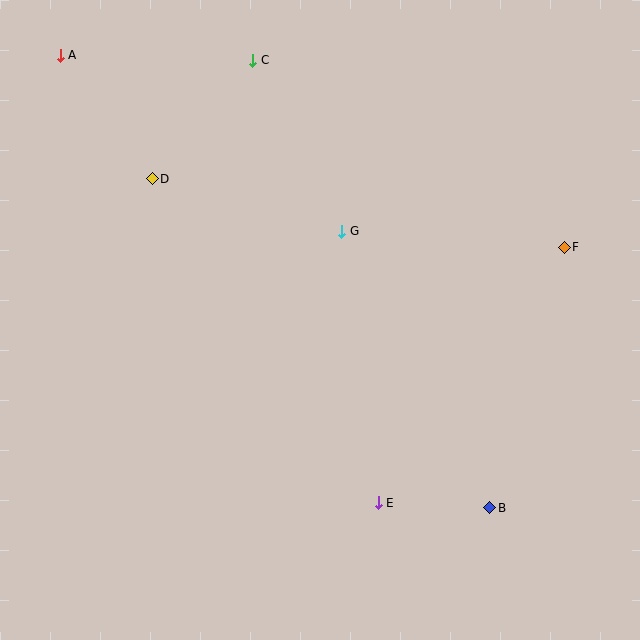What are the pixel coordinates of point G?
Point G is at (342, 231).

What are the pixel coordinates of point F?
Point F is at (564, 247).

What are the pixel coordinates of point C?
Point C is at (253, 60).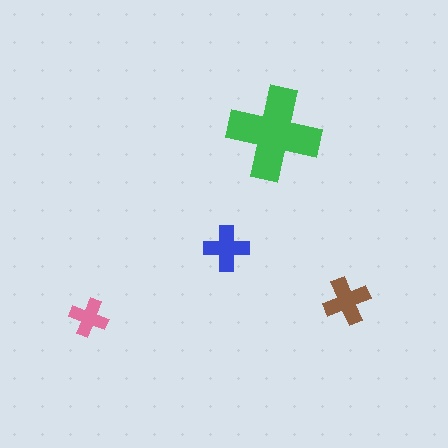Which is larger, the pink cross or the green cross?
The green one.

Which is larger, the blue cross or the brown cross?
The brown one.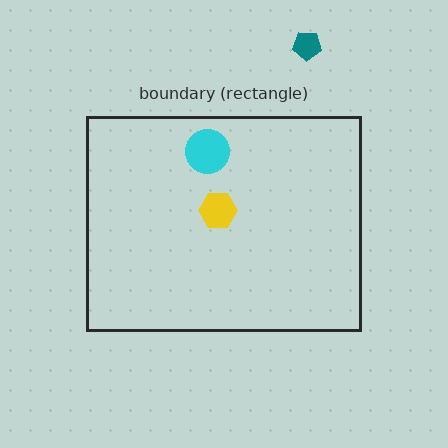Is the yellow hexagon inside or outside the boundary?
Inside.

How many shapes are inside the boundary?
2 inside, 1 outside.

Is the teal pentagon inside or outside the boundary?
Outside.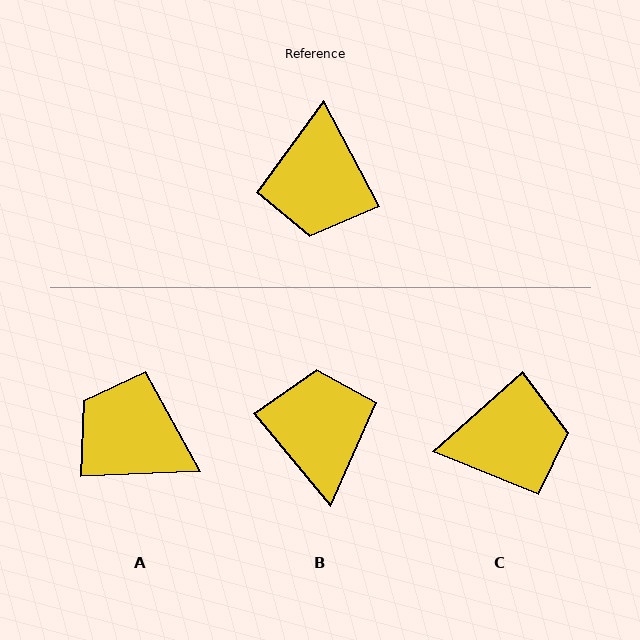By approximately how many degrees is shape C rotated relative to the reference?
Approximately 104 degrees counter-clockwise.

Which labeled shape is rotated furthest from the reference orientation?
B, about 168 degrees away.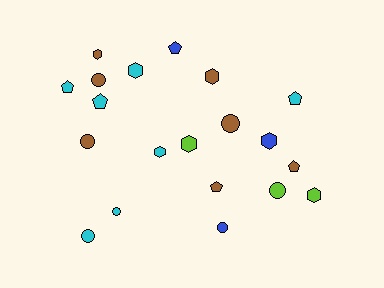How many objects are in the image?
There are 20 objects.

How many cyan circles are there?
There are 2 cyan circles.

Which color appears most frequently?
Brown, with 7 objects.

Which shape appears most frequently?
Circle, with 7 objects.